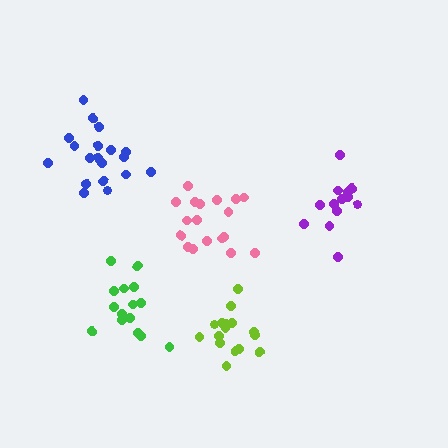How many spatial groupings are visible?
There are 5 spatial groupings.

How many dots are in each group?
Group 1: 19 dots, Group 2: 14 dots, Group 3: 16 dots, Group 4: 18 dots, Group 5: 15 dots (82 total).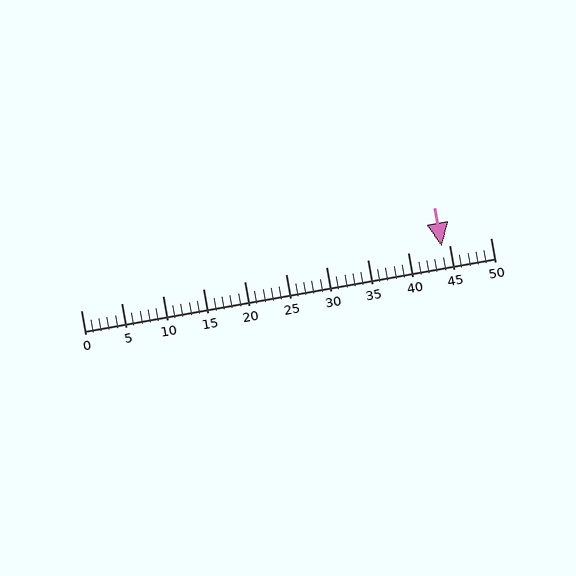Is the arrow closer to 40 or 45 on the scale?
The arrow is closer to 45.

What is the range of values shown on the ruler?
The ruler shows values from 0 to 50.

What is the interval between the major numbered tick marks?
The major tick marks are spaced 5 units apart.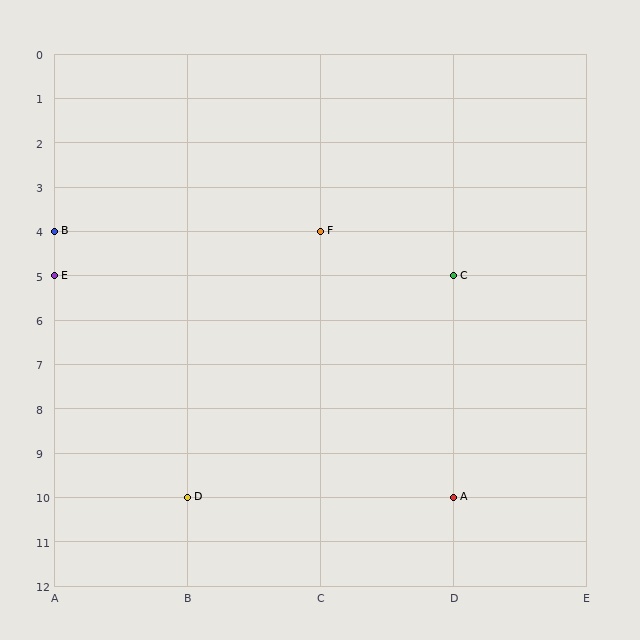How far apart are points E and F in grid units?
Points E and F are 2 columns and 1 row apart (about 2.2 grid units diagonally).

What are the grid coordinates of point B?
Point B is at grid coordinates (A, 4).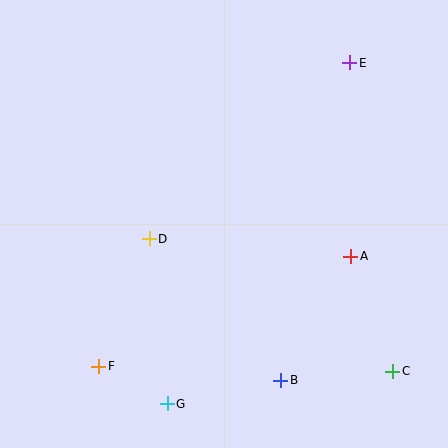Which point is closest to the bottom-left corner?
Point F is closest to the bottom-left corner.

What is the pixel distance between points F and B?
The distance between F and B is 183 pixels.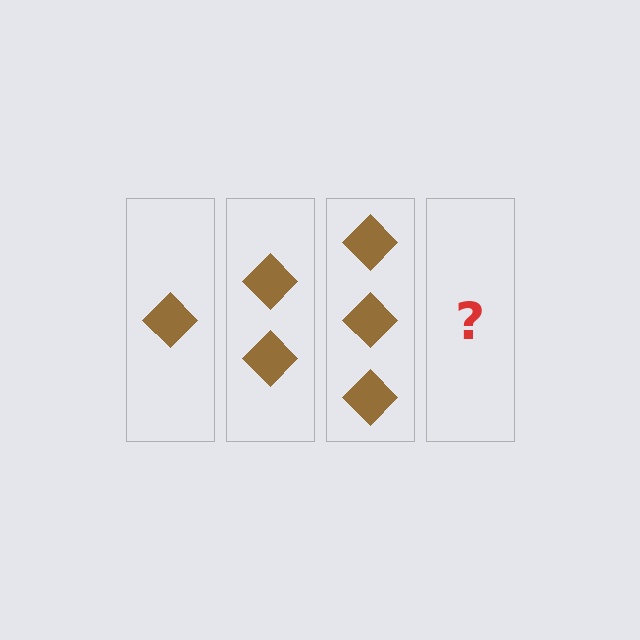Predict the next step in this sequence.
The next step is 4 diamonds.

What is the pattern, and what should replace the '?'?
The pattern is that each step adds one more diamond. The '?' should be 4 diamonds.